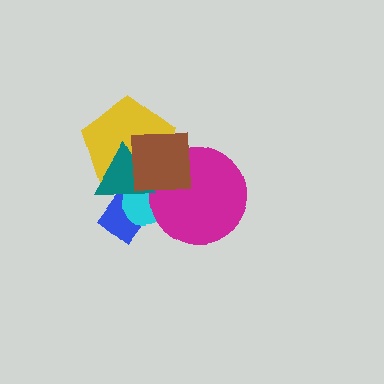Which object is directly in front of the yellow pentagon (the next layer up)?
The magenta circle is directly in front of the yellow pentagon.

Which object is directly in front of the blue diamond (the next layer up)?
The cyan ellipse is directly in front of the blue diamond.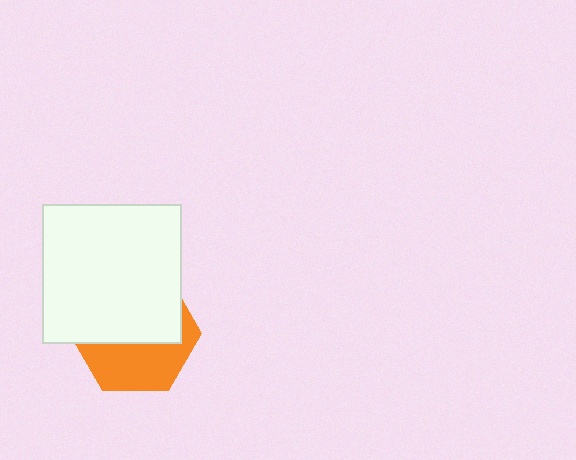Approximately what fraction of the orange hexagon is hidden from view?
Roughly 56% of the orange hexagon is hidden behind the white square.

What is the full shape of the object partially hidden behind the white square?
The partially hidden object is an orange hexagon.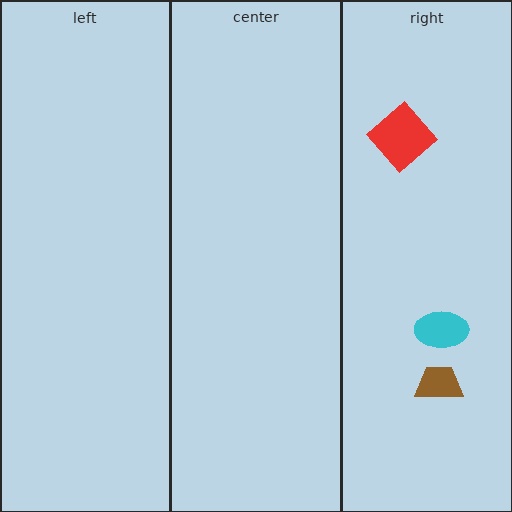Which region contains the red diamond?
The right region.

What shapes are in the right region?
The brown trapezoid, the cyan ellipse, the red diamond.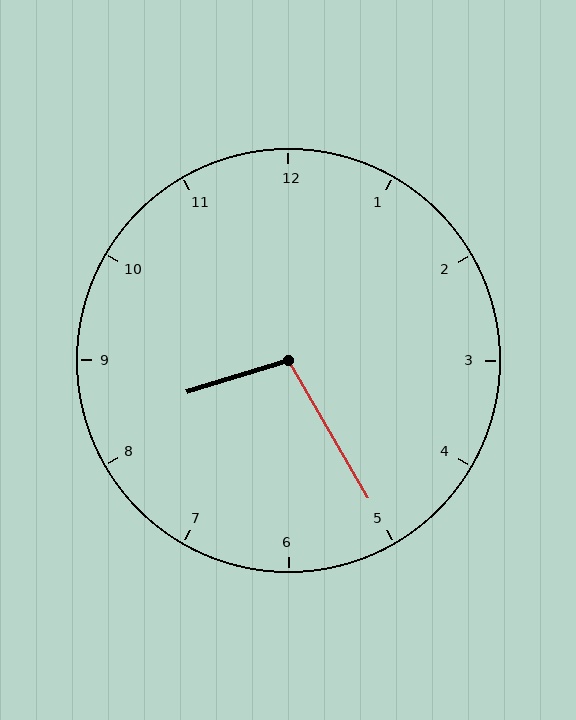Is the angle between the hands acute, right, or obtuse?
It is obtuse.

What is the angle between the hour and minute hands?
Approximately 102 degrees.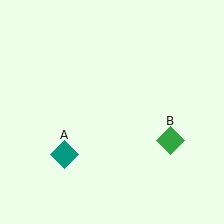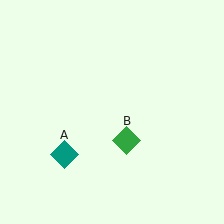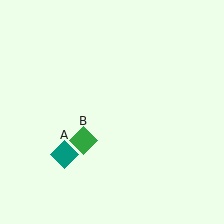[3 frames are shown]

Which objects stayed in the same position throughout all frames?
Teal diamond (object A) remained stationary.